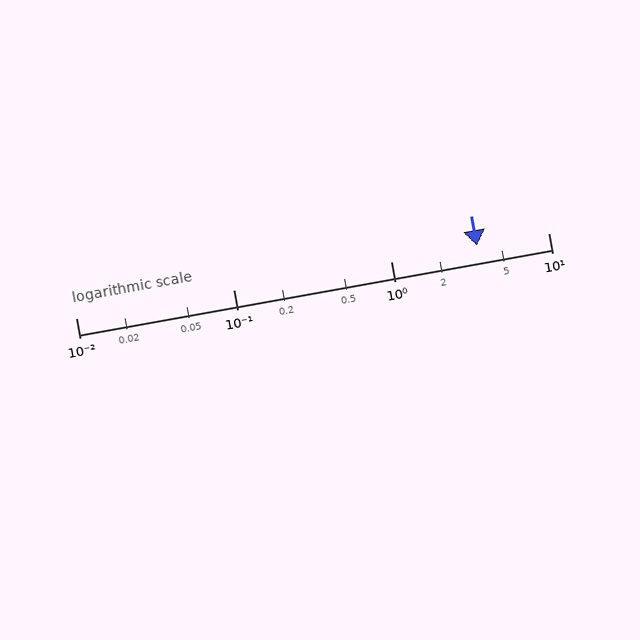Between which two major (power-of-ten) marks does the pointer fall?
The pointer is between 1 and 10.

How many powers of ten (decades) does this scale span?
The scale spans 3 decades, from 0.01 to 10.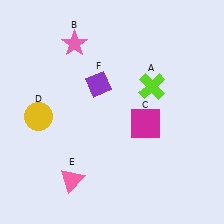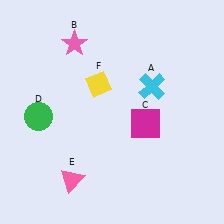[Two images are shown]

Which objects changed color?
A changed from lime to cyan. D changed from yellow to green. F changed from purple to yellow.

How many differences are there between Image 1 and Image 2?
There are 3 differences between the two images.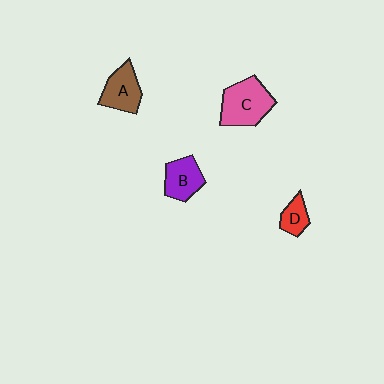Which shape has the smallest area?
Shape D (red).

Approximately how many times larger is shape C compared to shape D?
Approximately 2.3 times.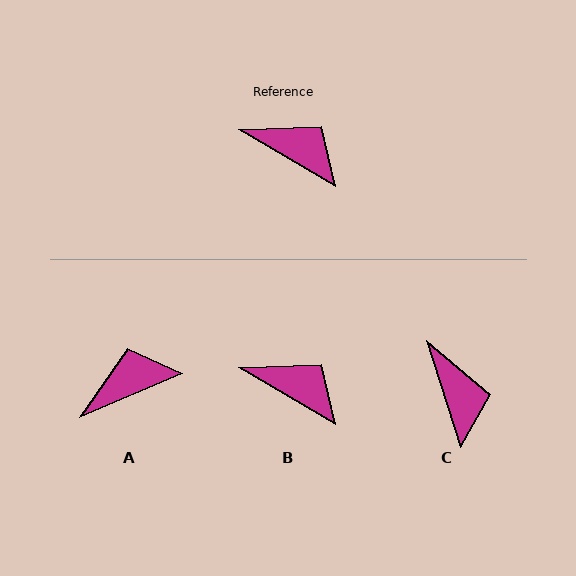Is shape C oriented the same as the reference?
No, it is off by about 42 degrees.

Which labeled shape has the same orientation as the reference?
B.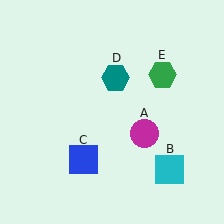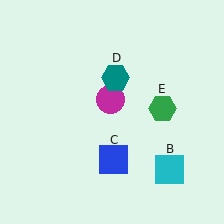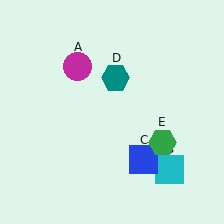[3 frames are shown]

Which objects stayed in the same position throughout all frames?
Cyan square (object B) and teal hexagon (object D) remained stationary.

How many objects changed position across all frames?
3 objects changed position: magenta circle (object A), blue square (object C), green hexagon (object E).